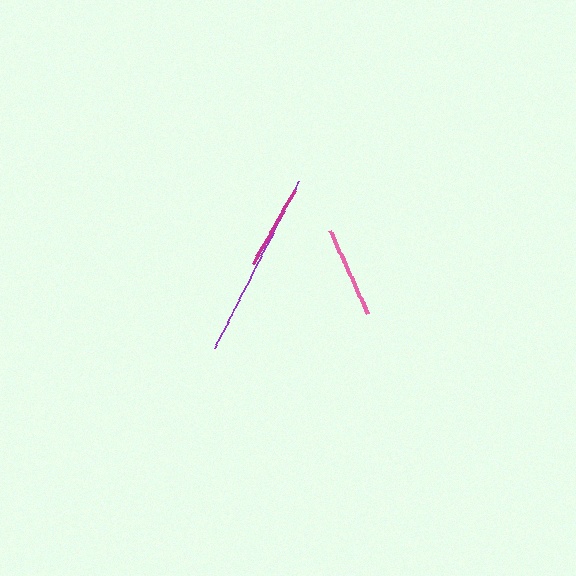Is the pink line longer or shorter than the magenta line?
The pink line is longer than the magenta line.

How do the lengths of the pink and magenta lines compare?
The pink and magenta lines are approximately the same length.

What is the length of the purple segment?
The purple segment is approximately 188 pixels long.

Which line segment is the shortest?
The magenta line is the shortest at approximately 85 pixels.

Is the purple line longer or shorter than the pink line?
The purple line is longer than the pink line.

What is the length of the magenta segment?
The magenta segment is approximately 85 pixels long.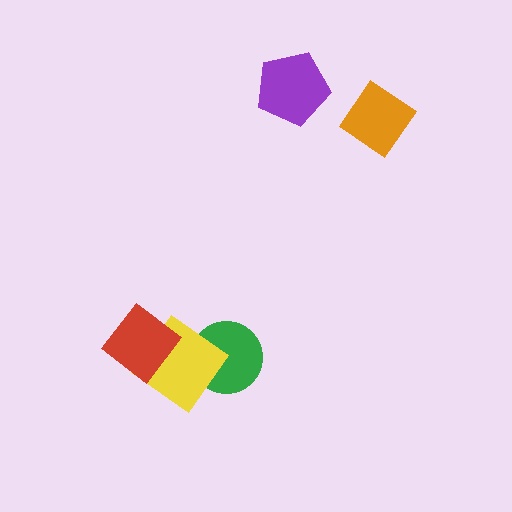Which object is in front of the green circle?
The yellow diamond is in front of the green circle.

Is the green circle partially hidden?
Yes, it is partially covered by another shape.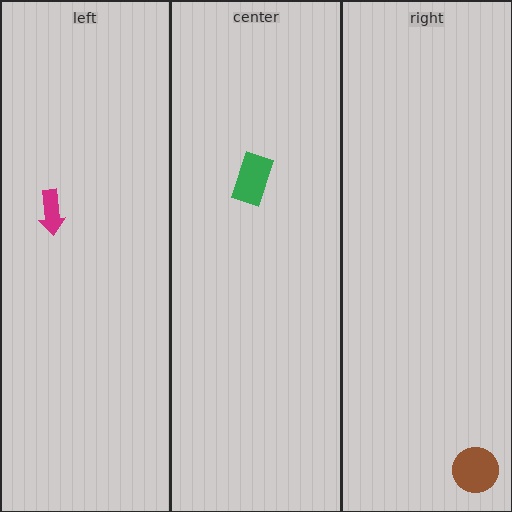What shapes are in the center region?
The green rectangle.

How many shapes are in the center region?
1.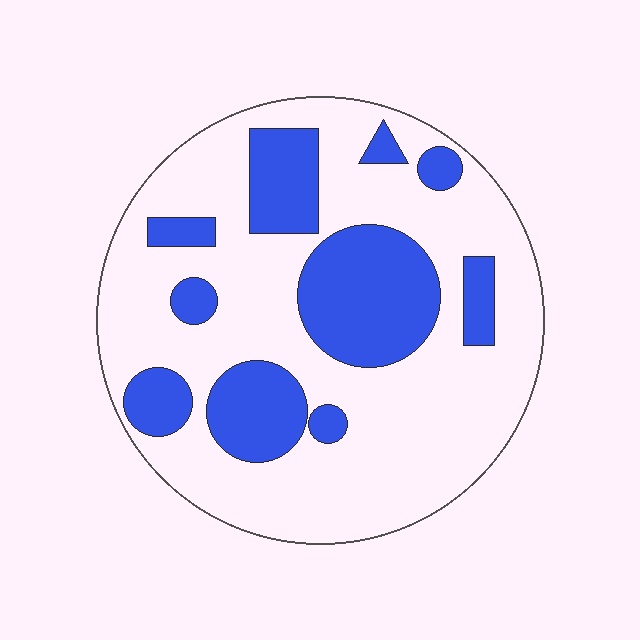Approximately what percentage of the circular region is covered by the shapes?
Approximately 30%.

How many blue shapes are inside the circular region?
10.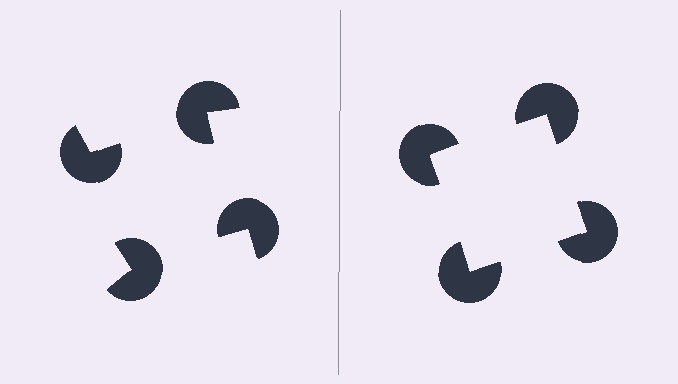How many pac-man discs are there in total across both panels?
8 — 4 on each side.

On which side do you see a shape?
An illusory square appears on the right side. On the left side the wedge cuts are rotated, so no coherent shape forms.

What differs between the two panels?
The pac-man discs are positioned identically on both sides; only the wedge orientations differ. On the right they align to a square; on the left they are misaligned.